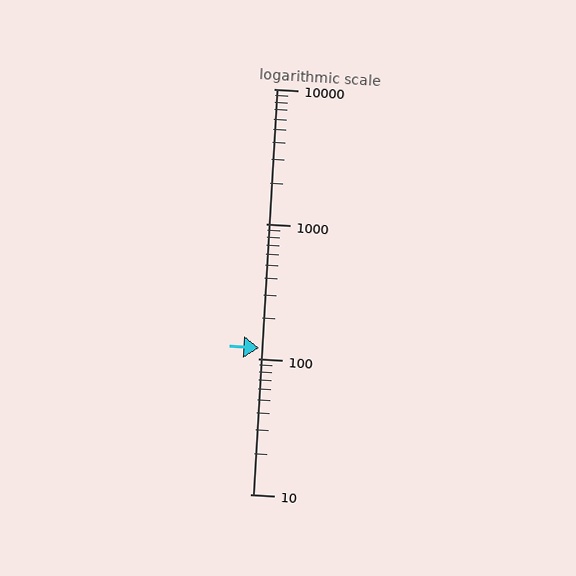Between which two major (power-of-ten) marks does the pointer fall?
The pointer is between 100 and 1000.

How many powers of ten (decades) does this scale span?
The scale spans 3 decades, from 10 to 10000.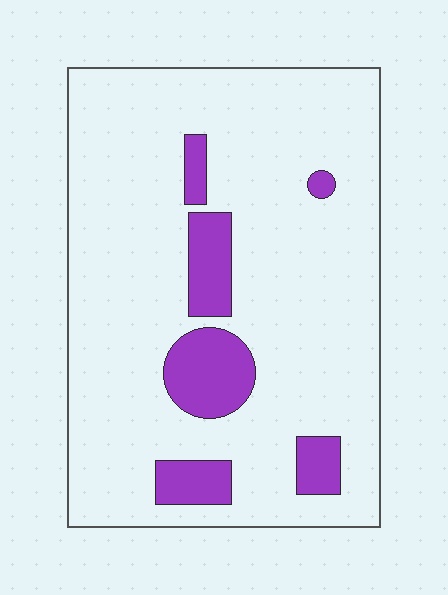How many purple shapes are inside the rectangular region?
6.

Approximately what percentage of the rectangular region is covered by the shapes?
Approximately 15%.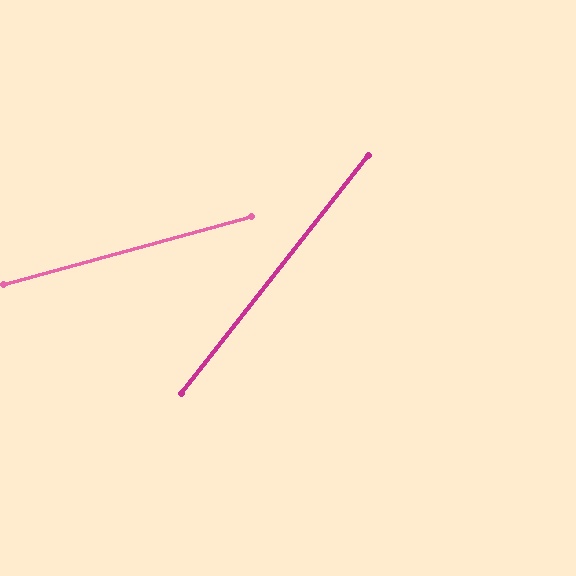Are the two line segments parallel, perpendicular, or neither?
Neither parallel nor perpendicular — they differ by about 37°.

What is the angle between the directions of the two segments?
Approximately 37 degrees.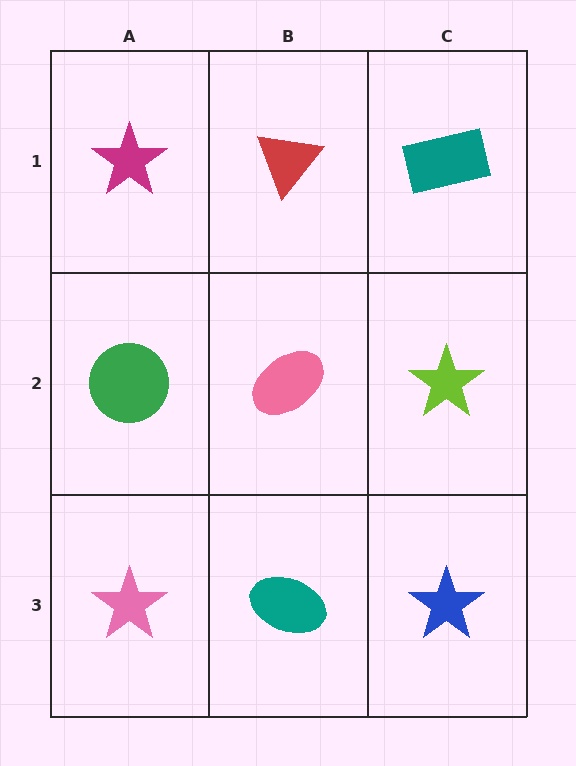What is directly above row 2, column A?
A magenta star.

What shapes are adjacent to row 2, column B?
A red triangle (row 1, column B), a teal ellipse (row 3, column B), a green circle (row 2, column A), a lime star (row 2, column C).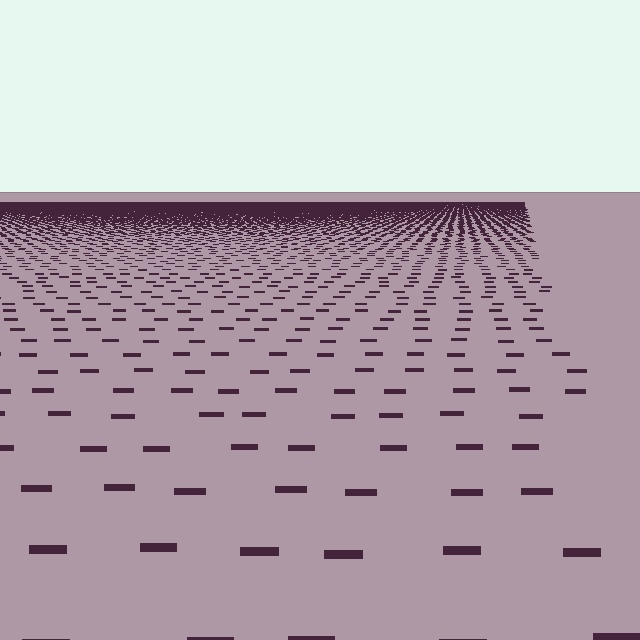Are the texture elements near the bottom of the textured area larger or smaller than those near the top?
Larger. Near the bottom, elements are closer to the viewer and appear at a bigger on-screen size.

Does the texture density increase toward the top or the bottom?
Density increases toward the top.